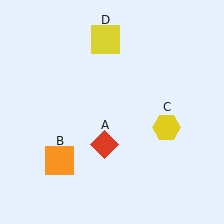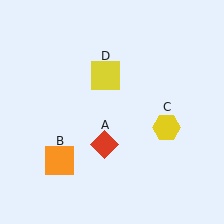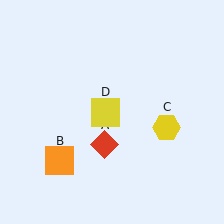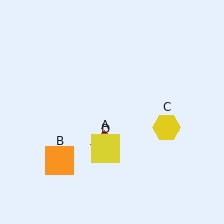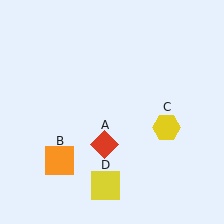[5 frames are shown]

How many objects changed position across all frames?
1 object changed position: yellow square (object D).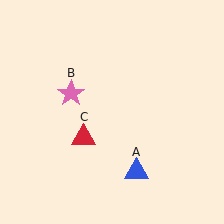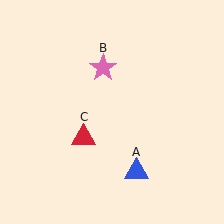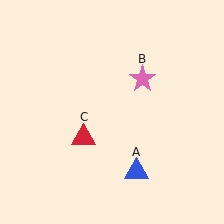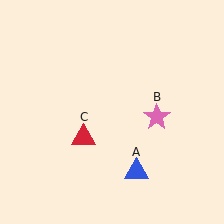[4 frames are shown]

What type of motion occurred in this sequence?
The pink star (object B) rotated clockwise around the center of the scene.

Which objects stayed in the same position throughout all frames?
Blue triangle (object A) and red triangle (object C) remained stationary.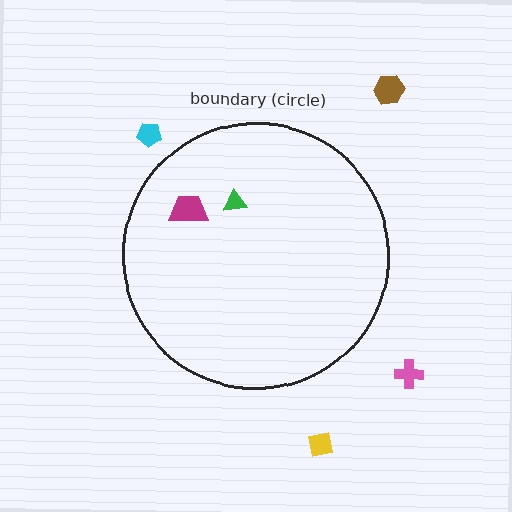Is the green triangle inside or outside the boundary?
Inside.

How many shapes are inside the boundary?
2 inside, 4 outside.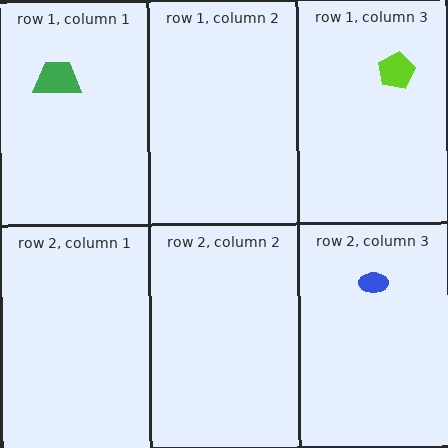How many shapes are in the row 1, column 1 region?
1.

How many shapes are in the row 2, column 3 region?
1.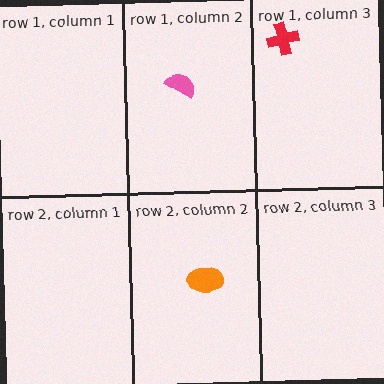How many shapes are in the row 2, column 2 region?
1.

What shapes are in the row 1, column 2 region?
The pink semicircle.